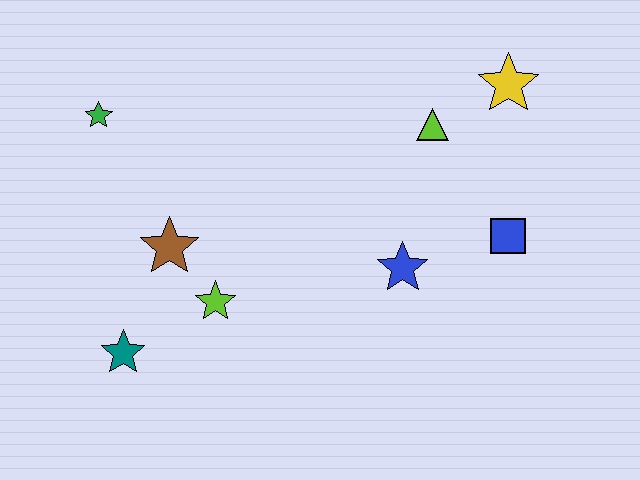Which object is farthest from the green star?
The blue square is farthest from the green star.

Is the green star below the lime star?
No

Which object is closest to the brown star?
The lime star is closest to the brown star.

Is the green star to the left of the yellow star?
Yes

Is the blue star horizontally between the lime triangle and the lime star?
Yes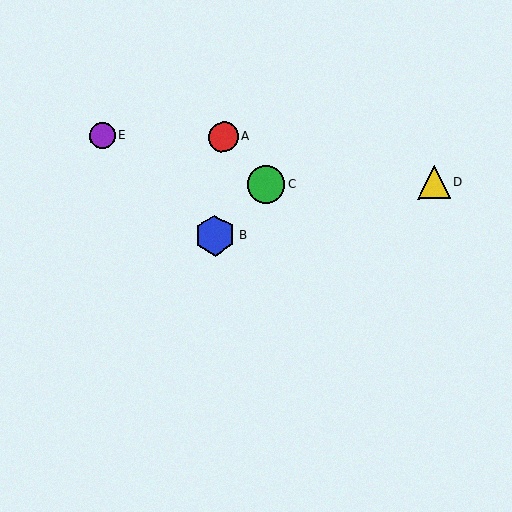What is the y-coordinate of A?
Object A is at y≈137.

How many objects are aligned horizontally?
2 objects (C, D) are aligned horizontally.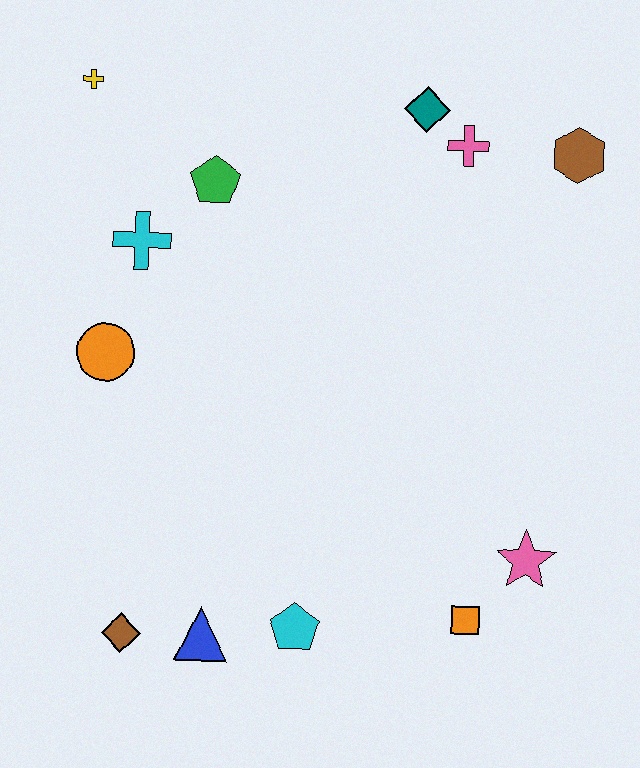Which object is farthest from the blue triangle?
The brown hexagon is farthest from the blue triangle.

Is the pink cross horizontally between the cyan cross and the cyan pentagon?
No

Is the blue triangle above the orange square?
No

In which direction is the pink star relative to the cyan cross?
The pink star is to the right of the cyan cross.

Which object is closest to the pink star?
The orange square is closest to the pink star.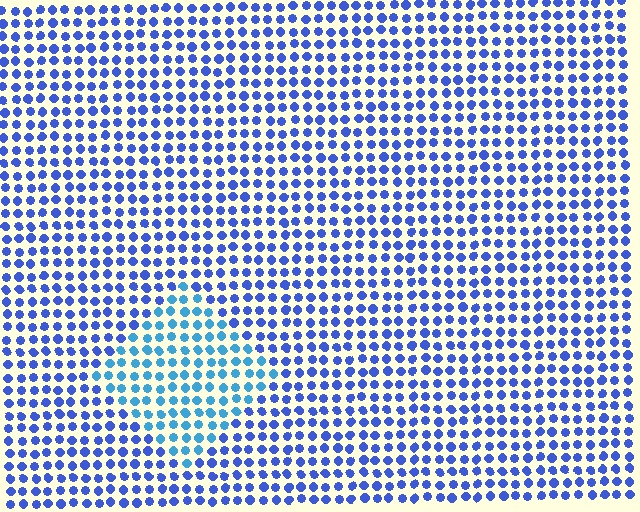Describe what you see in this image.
The image is filled with small blue elements in a uniform arrangement. A diamond-shaped region is visible where the elements are tinted to a slightly different hue, forming a subtle color boundary.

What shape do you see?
I see a diamond.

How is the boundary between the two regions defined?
The boundary is defined purely by a slight shift in hue (about 30 degrees). Spacing, size, and orientation are identical on both sides.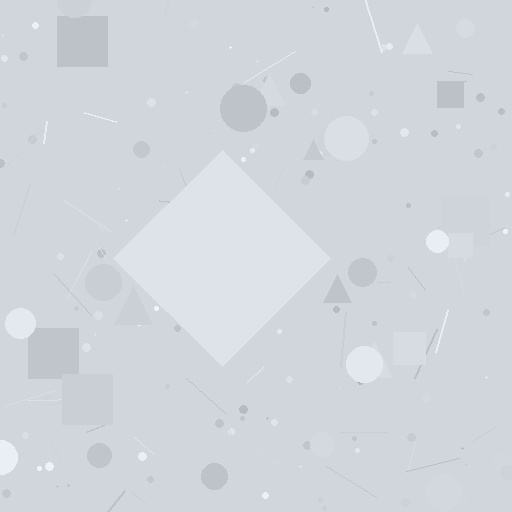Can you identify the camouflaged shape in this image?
The camouflaged shape is a diamond.